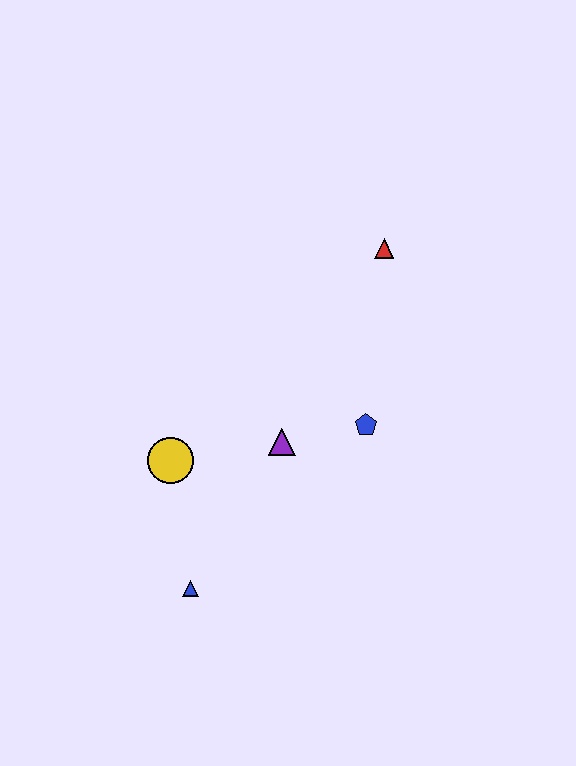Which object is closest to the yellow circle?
The purple triangle is closest to the yellow circle.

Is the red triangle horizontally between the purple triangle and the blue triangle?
No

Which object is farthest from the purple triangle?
The red triangle is farthest from the purple triangle.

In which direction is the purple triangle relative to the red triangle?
The purple triangle is below the red triangle.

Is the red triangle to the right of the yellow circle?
Yes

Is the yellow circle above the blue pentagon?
No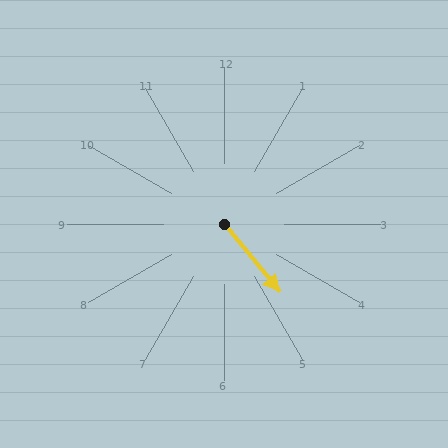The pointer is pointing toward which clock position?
Roughly 5 o'clock.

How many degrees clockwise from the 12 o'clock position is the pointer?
Approximately 141 degrees.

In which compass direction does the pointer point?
Southeast.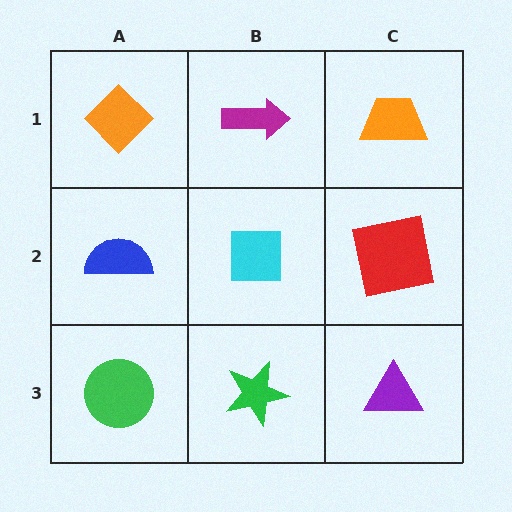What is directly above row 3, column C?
A red square.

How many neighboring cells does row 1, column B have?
3.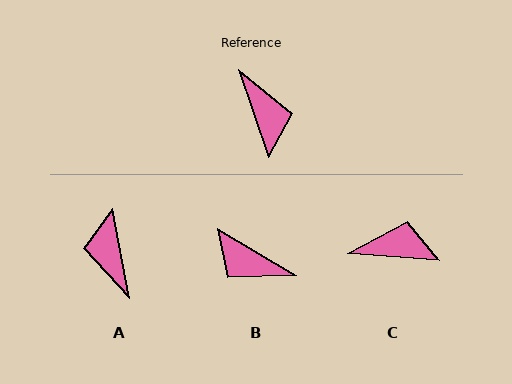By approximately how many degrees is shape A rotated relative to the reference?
Approximately 172 degrees counter-clockwise.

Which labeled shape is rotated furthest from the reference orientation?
A, about 172 degrees away.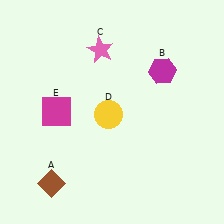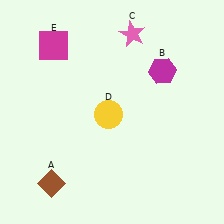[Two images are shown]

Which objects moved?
The objects that moved are: the pink star (C), the magenta square (E).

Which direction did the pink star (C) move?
The pink star (C) moved right.